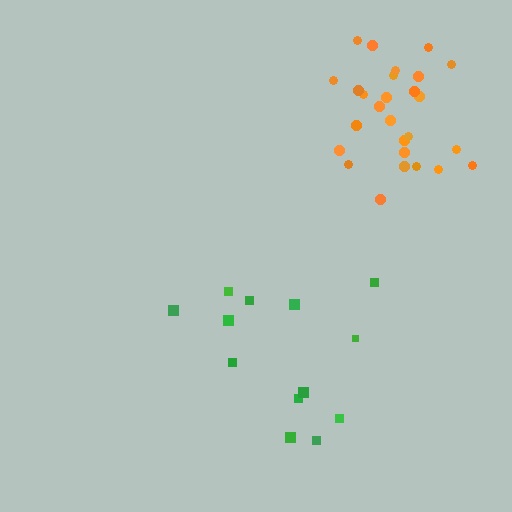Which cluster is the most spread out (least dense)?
Green.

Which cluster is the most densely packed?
Orange.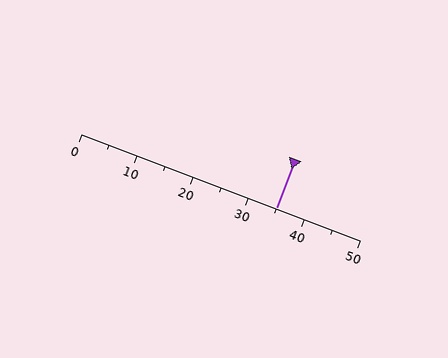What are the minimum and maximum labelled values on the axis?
The axis runs from 0 to 50.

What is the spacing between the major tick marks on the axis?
The major ticks are spaced 10 apart.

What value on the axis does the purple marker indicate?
The marker indicates approximately 35.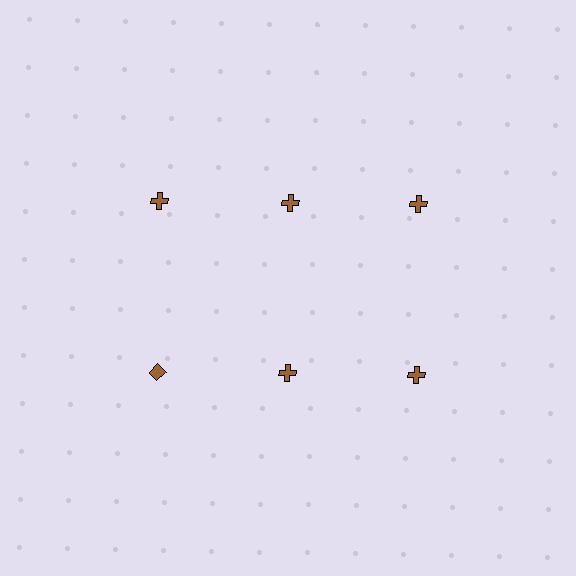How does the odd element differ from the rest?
It has a different shape: diamond instead of cross.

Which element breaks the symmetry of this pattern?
The brown diamond in the second row, leftmost column breaks the symmetry. All other shapes are brown crosses.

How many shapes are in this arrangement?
There are 6 shapes arranged in a grid pattern.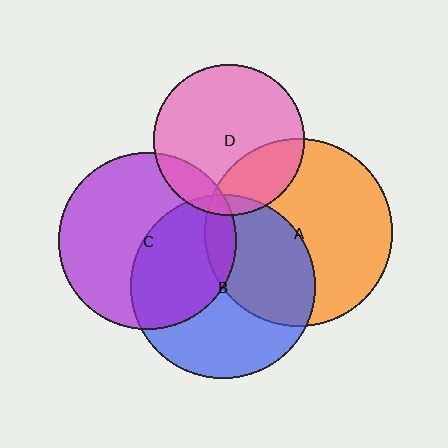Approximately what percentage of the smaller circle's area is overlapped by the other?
Approximately 40%.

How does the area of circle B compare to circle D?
Approximately 1.5 times.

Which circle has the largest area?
Circle A (orange).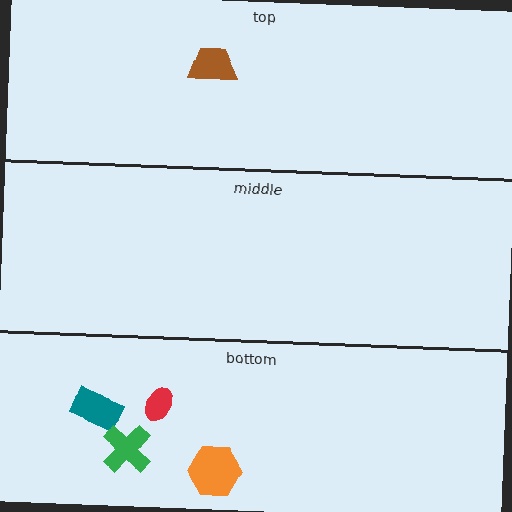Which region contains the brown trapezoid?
The top region.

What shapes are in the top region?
The brown trapezoid.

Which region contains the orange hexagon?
The bottom region.